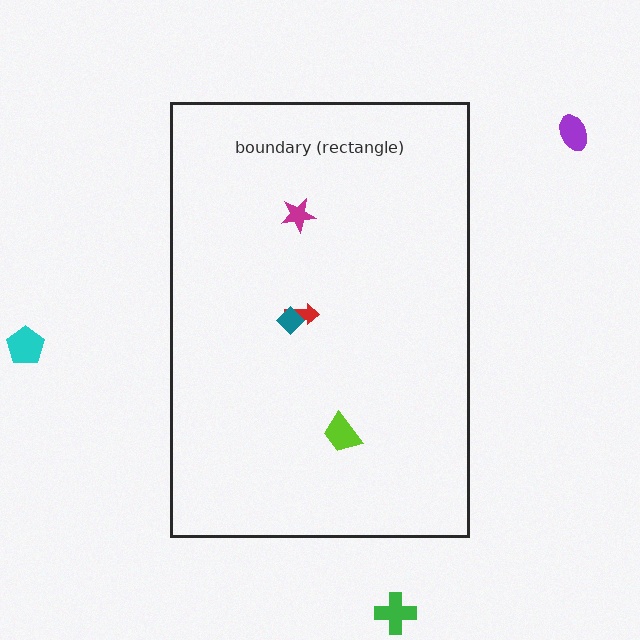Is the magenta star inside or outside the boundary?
Inside.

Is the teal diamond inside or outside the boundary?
Inside.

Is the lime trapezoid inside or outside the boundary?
Inside.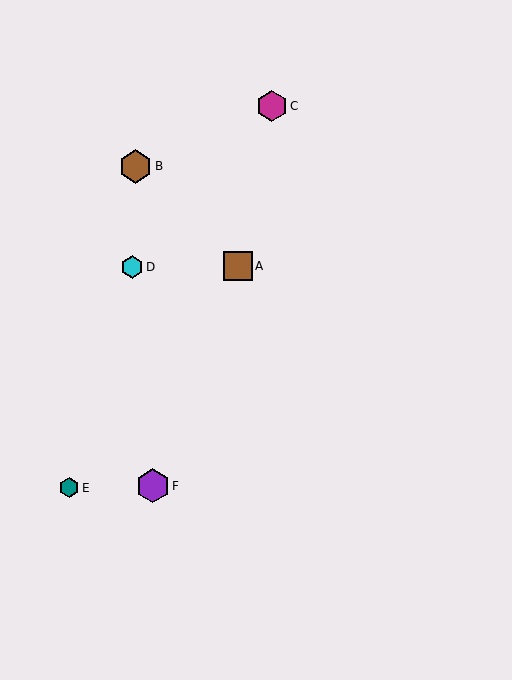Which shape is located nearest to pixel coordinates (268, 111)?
The magenta hexagon (labeled C) at (272, 106) is nearest to that location.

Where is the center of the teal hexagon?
The center of the teal hexagon is at (69, 488).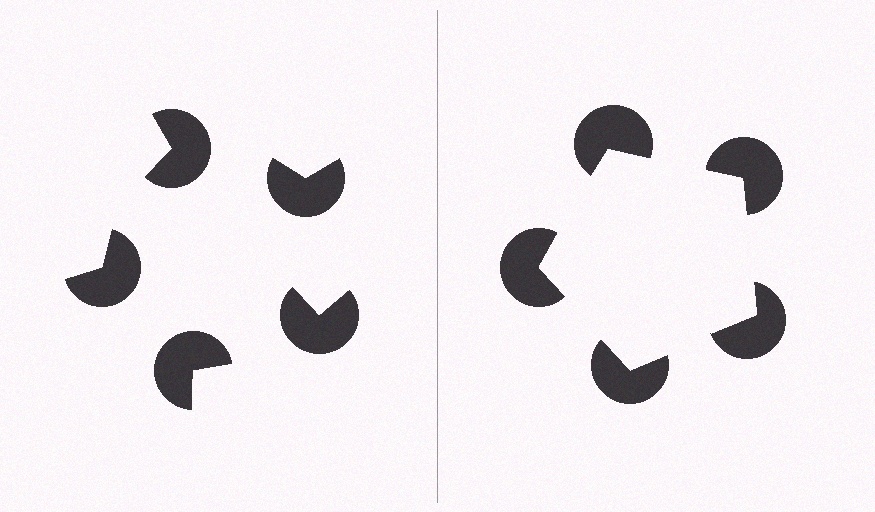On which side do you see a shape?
An illusory pentagon appears on the right side. On the left side the wedge cuts are rotated, so no coherent shape forms.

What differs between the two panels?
The pac-man discs are positioned identically on both sides; only the wedge orientations differ. On the right they align to a pentagon; on the left they are misaligned.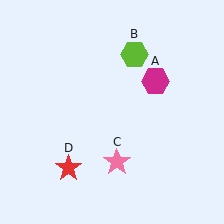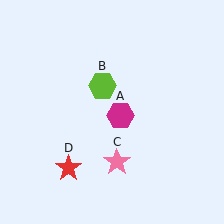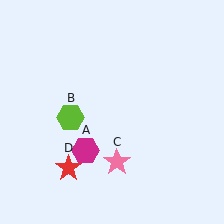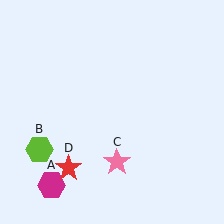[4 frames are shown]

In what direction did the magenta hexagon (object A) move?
The magenta hexagon (object A) moved down and to the left.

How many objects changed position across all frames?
2 objects changed position: magenta hexagon (object A), lime hexagon (object B).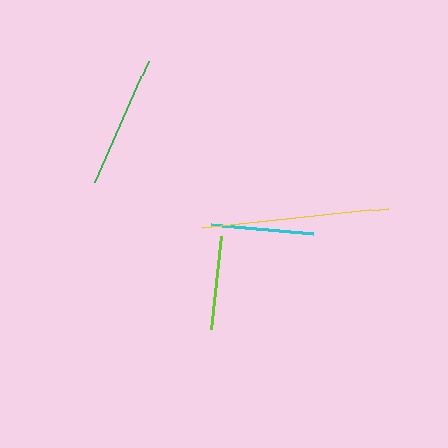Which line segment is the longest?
The yellow line is the longest at approximately 187 pixels.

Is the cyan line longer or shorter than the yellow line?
The yellow line is longer than the cyan line.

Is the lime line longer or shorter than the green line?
The green line is longer than the lime line.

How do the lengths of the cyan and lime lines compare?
The cyan and lime lines are approximately the same length.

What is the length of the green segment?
The green segment is approximately 132 pixels long.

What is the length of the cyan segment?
The cyan segment is approximately 103 pixels long.